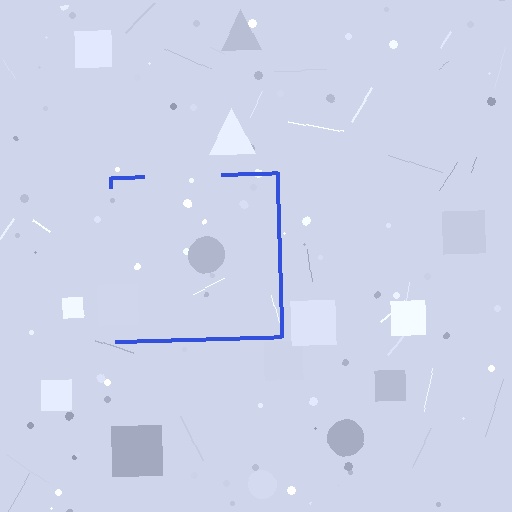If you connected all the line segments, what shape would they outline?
They would outline a square.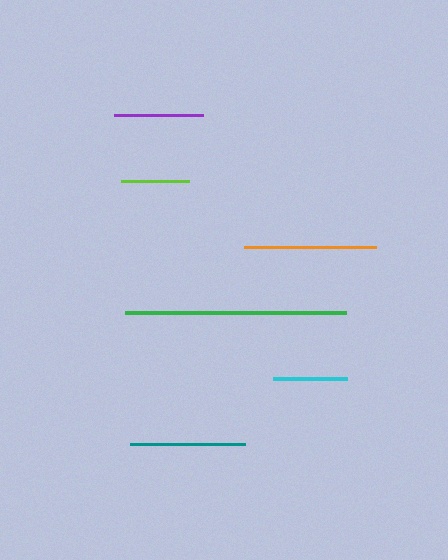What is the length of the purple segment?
The purple segment is approximately 90 pixels long.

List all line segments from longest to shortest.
From longest to shortest: green, orange, teal, purple, cyan, lime.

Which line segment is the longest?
The green line is the longest at approximately 222 pixels.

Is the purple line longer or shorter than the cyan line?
The purple line is longer than the cyan line.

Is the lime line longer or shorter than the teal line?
The teal line is longer than the lime line.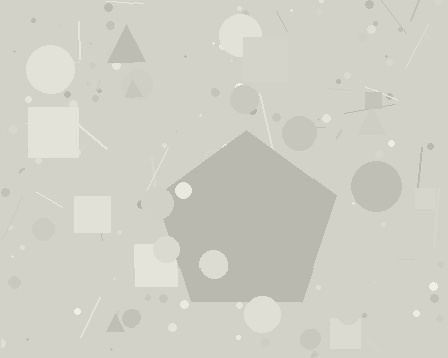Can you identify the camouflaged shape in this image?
The camouflaged shape is a pentagon.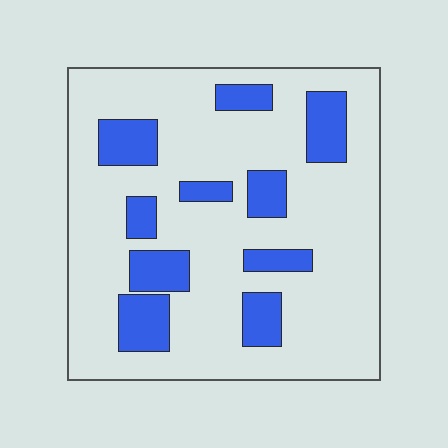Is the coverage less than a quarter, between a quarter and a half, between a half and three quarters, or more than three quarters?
Less than a quarter.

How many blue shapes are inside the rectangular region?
10.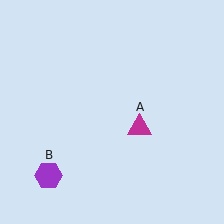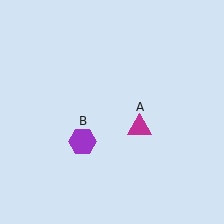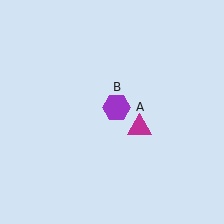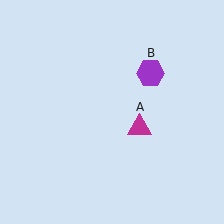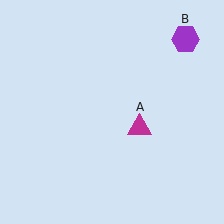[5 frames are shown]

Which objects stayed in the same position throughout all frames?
Magenta triangle (object A) remained stationary.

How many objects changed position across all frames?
1 object changed position: purple hexagon (object B).